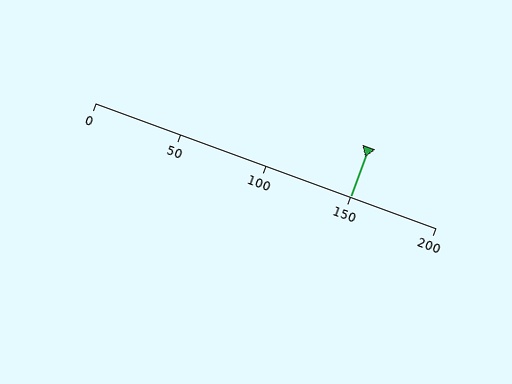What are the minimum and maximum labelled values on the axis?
The axis runs from 0 to 200.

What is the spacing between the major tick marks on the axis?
The major ticks are spaced 50 apart.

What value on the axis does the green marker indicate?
The marker indicates approximately 150.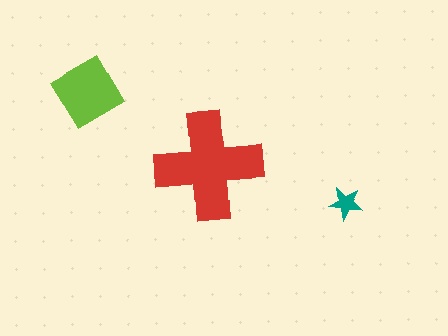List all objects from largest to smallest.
The red cross, the lime diamond, the teal star.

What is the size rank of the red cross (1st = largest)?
1st.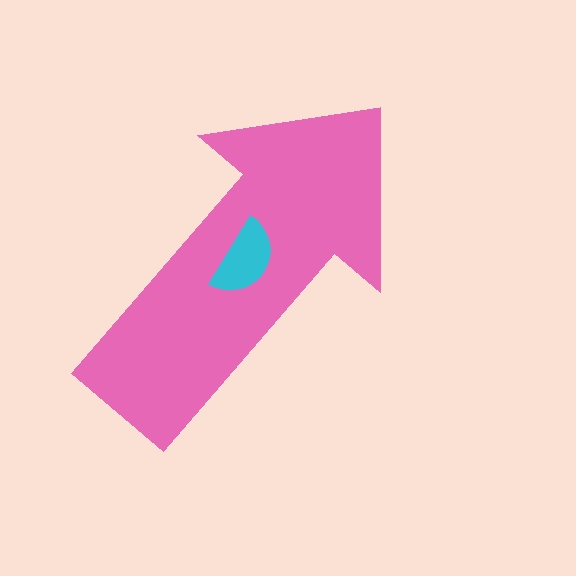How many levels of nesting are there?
2.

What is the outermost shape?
The pink arrow.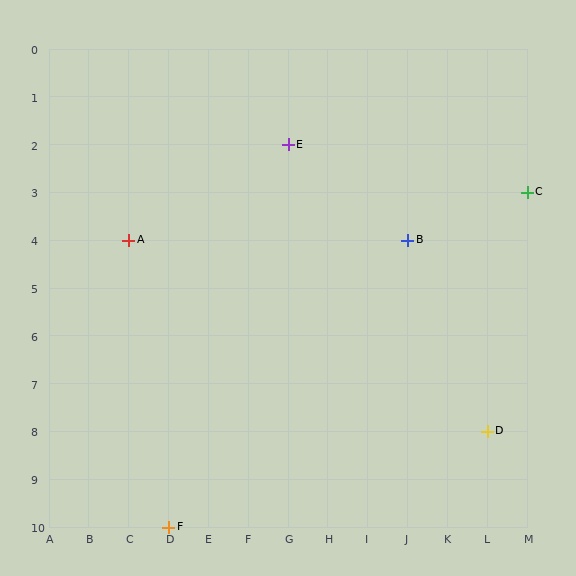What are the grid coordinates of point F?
Point F is at grid coordinates (D, 10).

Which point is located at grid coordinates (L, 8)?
Point D is at (L, 8).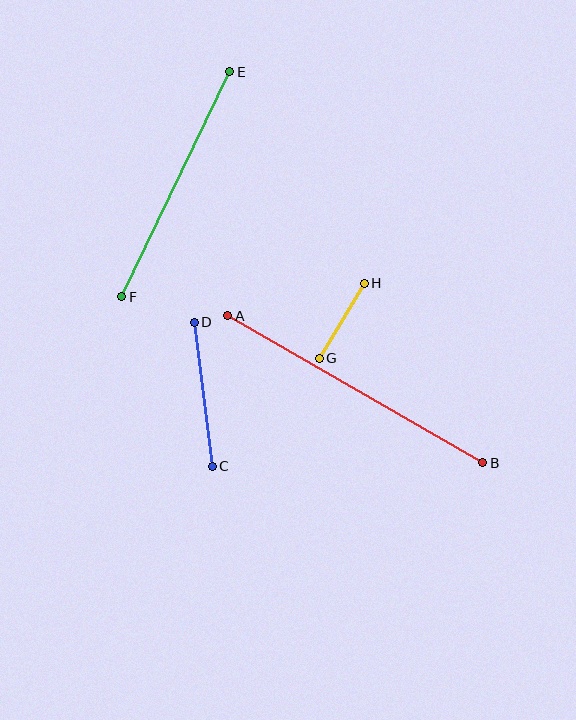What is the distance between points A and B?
The distance is approximately 295 pixels.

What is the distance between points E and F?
The distance is approximately 249 pixels.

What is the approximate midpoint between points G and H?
The midpoint is at approximately (342, 321) pixels.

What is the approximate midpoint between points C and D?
The midpoint is at approximately (203, 394) pixels.